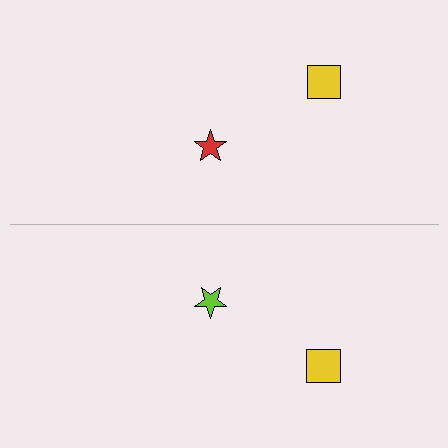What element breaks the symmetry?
The lime star on the bottom side breaks the symmetry — its mirror counterpart is red.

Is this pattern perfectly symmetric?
No, the pattern is not perfectly symmetric. The lime star on the bottom side breaks the symmetry — its mirror counterpart is red.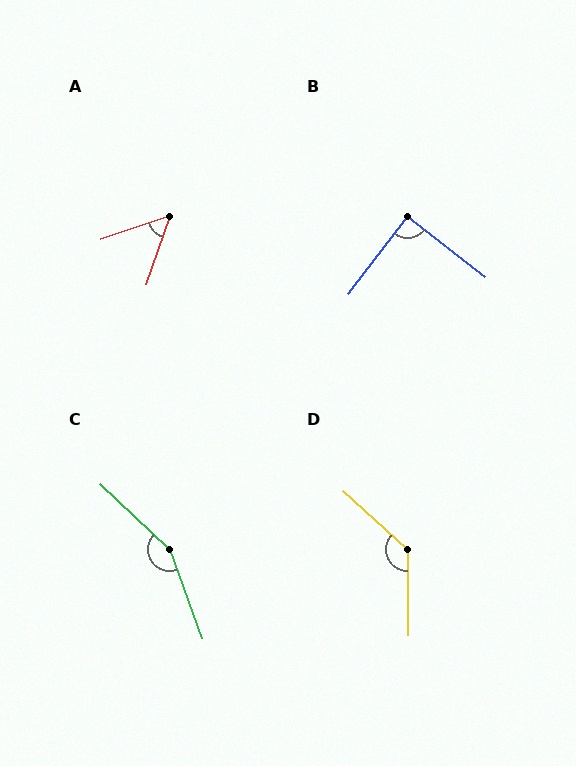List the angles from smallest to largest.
A (53°), B (90°), D (133°), C (154°).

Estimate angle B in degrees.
Approximately 90 degrees.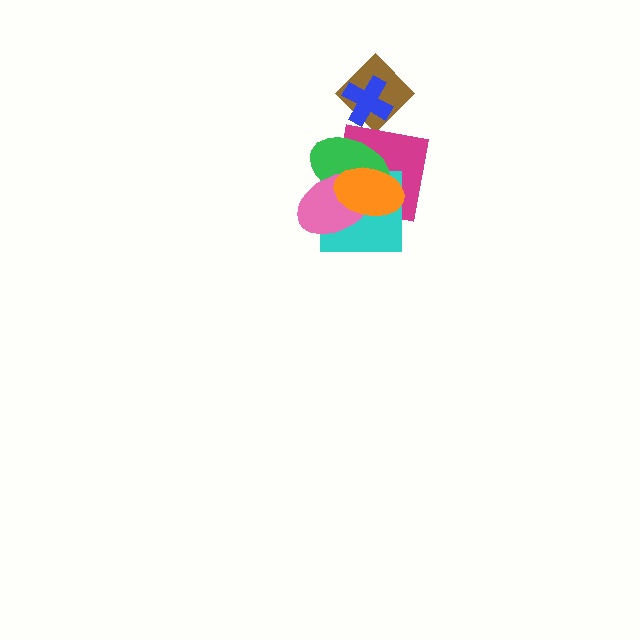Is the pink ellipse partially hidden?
Yes, it is partially covered by another shape.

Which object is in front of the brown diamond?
The blue cross is in front of the brown diamond.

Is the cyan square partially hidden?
Yes, it is partially covered by another shape.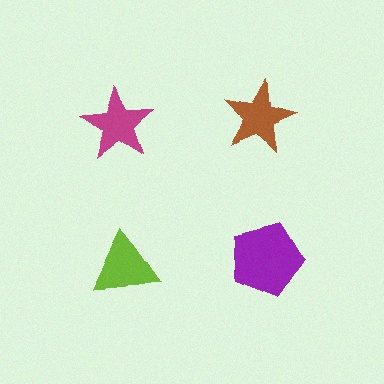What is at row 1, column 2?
A brown star.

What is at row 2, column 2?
A purple pentagon.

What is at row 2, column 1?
A lime triangle.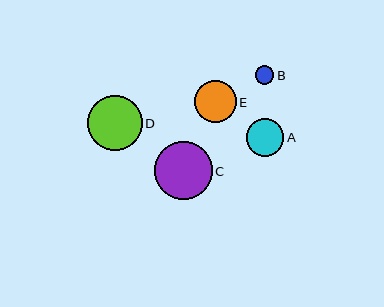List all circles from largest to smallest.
From largest to smallest: C, D, E, A, B.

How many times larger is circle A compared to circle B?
Circle A is approximately 2.0 times the size of circle B.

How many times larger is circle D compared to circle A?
Circle D is approximately 1.5 times the size of circle A.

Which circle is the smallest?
Circle B is the smallest with a size of approximately 19 pixels.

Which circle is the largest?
Circle C is the largest with a size of approximately 58 pixels.